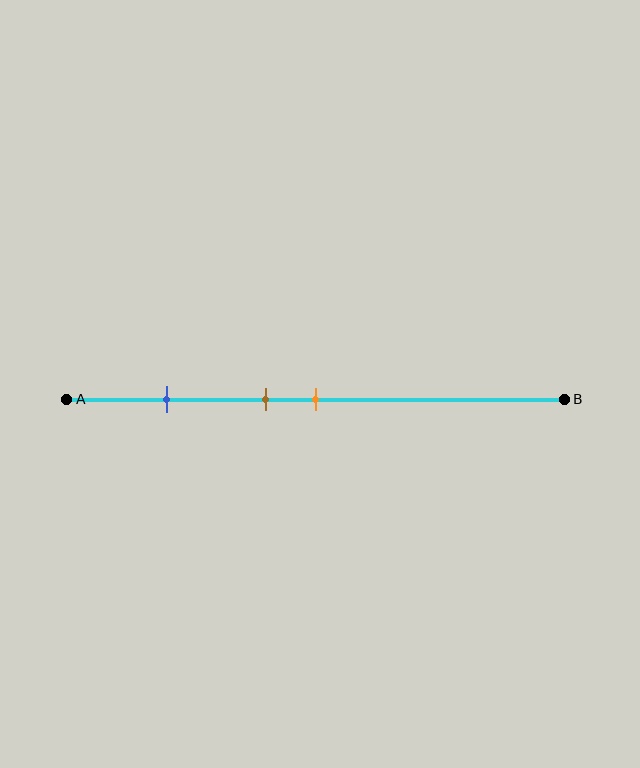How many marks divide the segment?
There are 3 marks dividing the segment.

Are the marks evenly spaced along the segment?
No, the marks are not evenly spaced.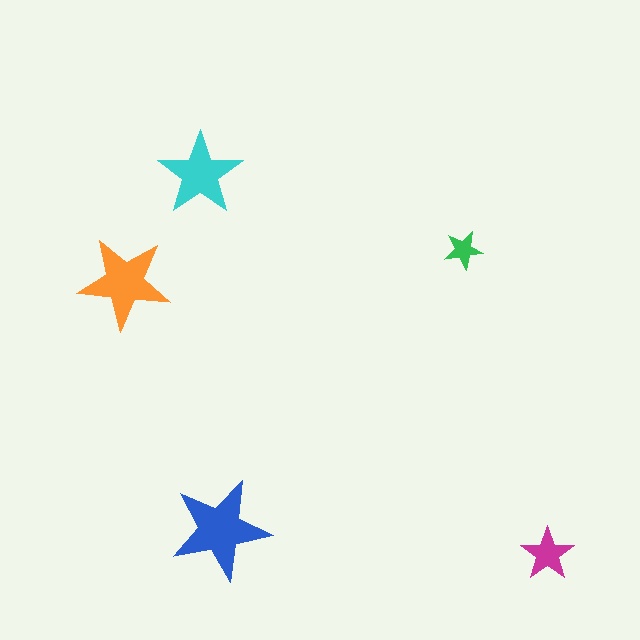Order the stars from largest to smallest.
the blue one, the orange one, the cyan one, the magenta one, the green one.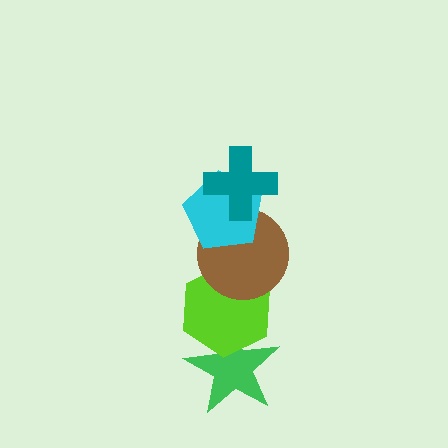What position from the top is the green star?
The green star is 5th from the top.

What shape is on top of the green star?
The lime hexagon is on top of the green star.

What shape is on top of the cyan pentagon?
The teal cross is on top of the cyan pentagon.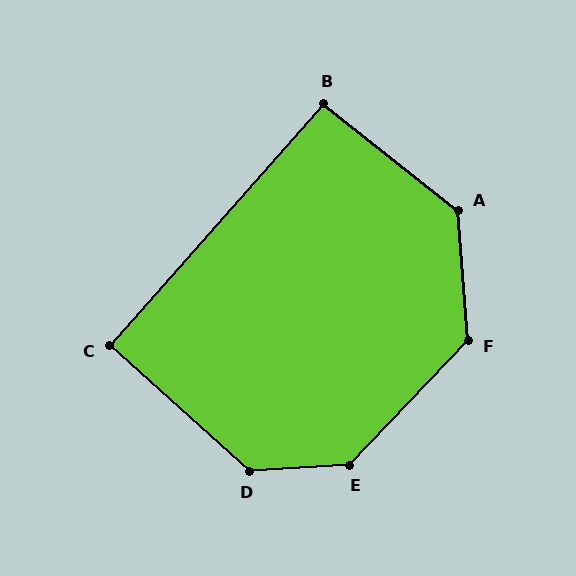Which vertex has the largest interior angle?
E, at approximately 137 degrees.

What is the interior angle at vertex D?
Approximately 134 degrees (obtuse).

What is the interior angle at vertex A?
Approximately 132 degrees (obtuse).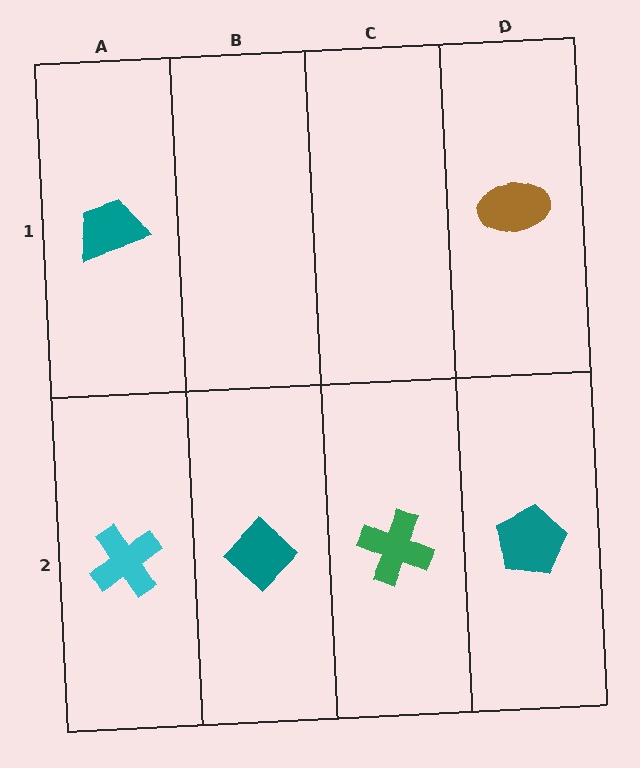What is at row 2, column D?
A teal pentagon.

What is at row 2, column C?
A green cross.